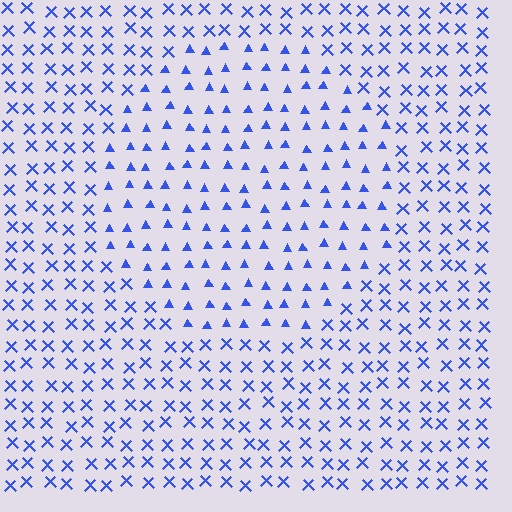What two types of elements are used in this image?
The image uses triangles inside the circle region and X marks outside it.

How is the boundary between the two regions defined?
The boundary is defined by a change in element shape: triangles inside vs. X marks outside. All elements share the same color and spacing.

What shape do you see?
I see a circle.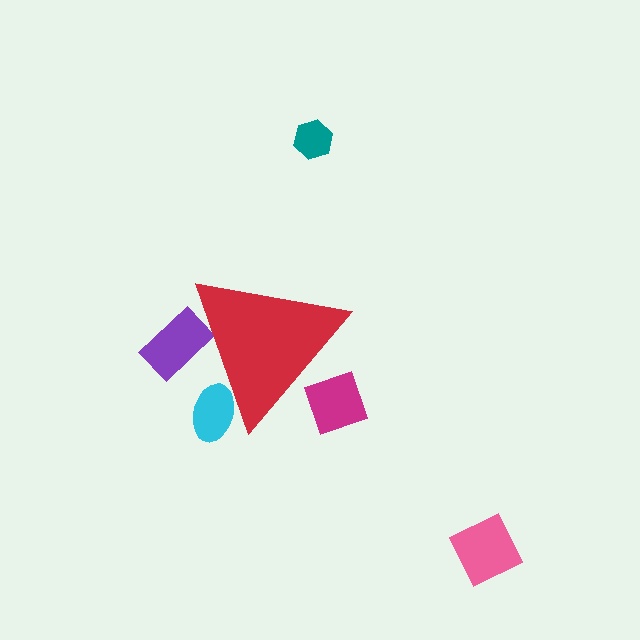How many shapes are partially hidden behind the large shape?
3 shapes are partially hidden.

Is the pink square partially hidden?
No, the pink square is fully visible.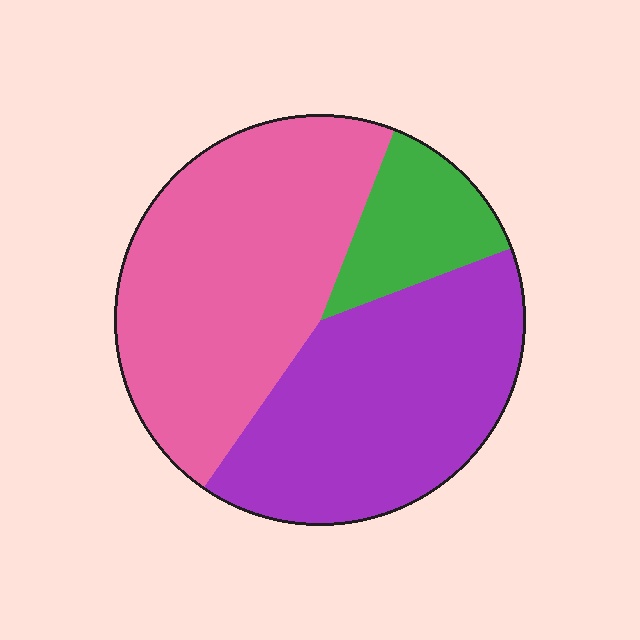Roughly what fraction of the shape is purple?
Purple covers roughly 40% of the shape.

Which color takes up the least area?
Green, at roughly 15%.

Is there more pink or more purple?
Pink.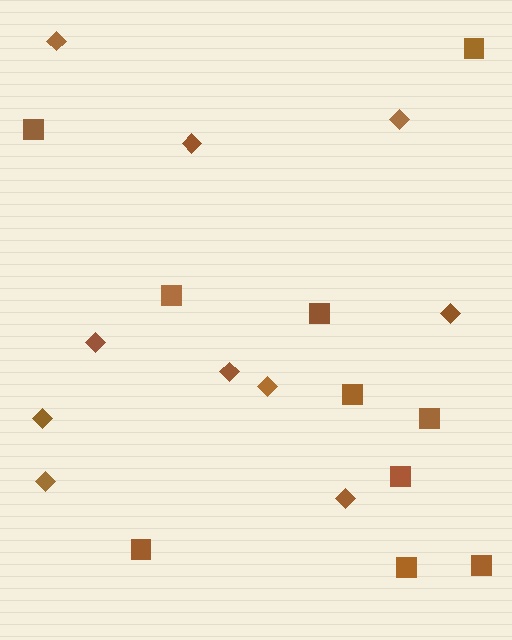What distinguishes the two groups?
There are 2 groups: one group of diamonds (10) and one group of squares (10).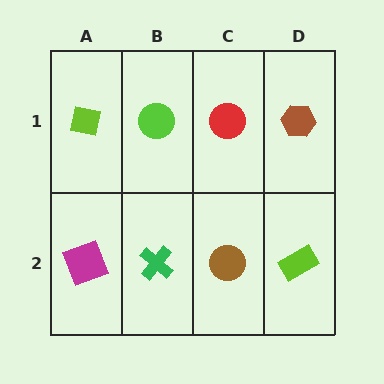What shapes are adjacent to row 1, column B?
A green cross (row 2, column B), a lime square (row 1, column A), a red circle (row 1, column C).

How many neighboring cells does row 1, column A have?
2.